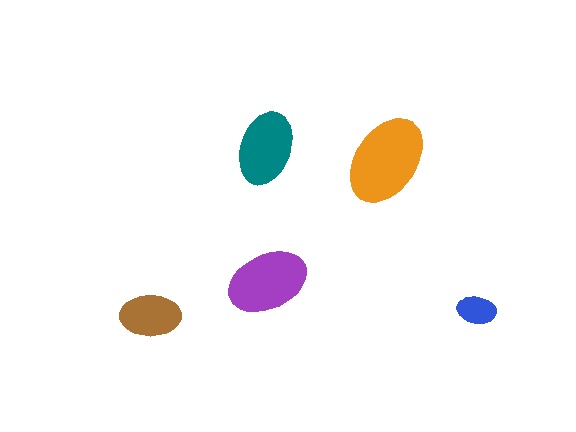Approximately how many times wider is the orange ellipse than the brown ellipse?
About 1.5 times wider.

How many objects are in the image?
There are 5 objects in the image.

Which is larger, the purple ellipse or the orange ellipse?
The orange one.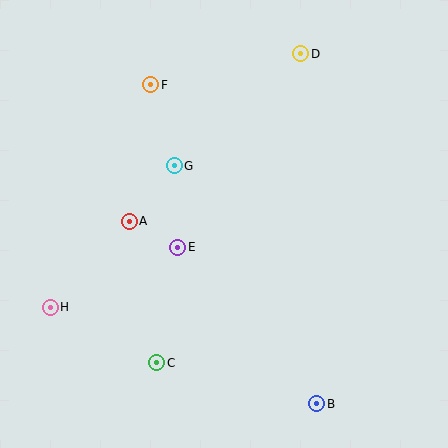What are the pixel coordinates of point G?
Point G is at (174, 166).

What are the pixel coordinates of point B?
Point B is at (317, 404).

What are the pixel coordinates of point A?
Point A is at (129, 221).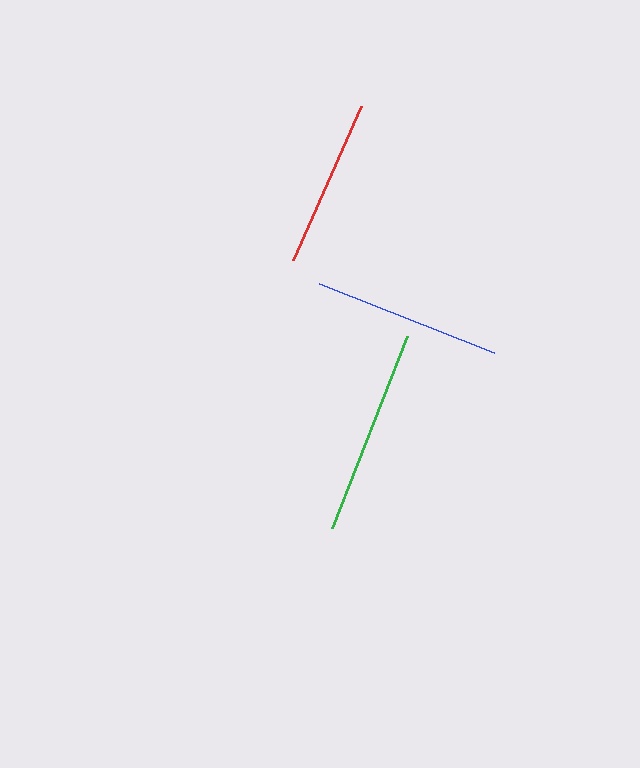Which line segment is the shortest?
The red line is the shortest at approximately 169 pixels.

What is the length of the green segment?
The green segment is approximately 206 pixels long.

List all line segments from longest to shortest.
From longest to shortest: green, blue, red.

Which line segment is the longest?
The green line is the longest at approximately 206 pixels.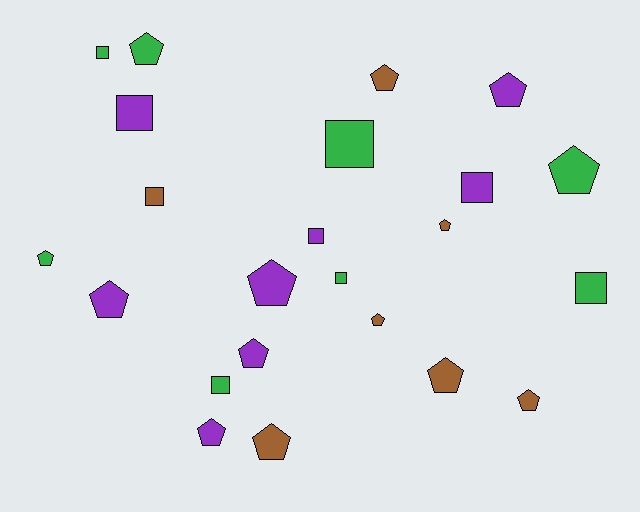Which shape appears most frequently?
Pentagon, with 14 objects.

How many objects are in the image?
There are 23 objects.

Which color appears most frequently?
Purple, with 8 objects.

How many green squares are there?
There are 5 green squares.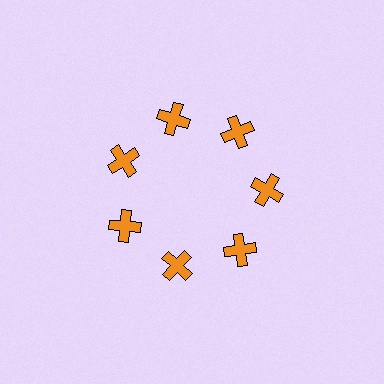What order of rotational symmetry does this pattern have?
This pattern has 7-fold rotational symmetry.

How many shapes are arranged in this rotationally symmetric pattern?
There are 7 shapes, arranged in 7 groups of 1.